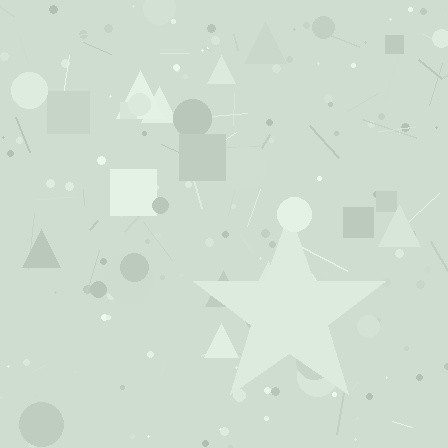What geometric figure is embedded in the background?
A star is embedded in the background.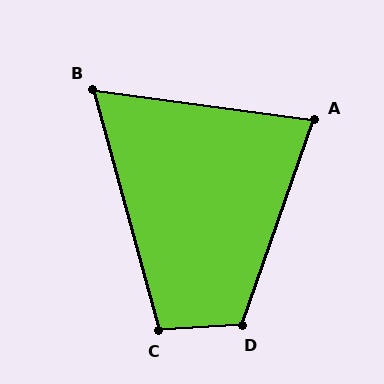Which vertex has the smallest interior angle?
B, at approximately 67 degrees.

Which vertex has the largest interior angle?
D, at approximately 113 degrees.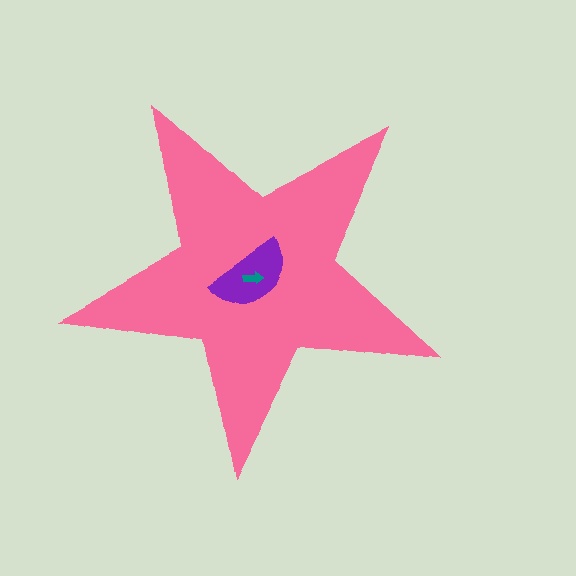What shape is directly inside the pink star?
The purple semicircle.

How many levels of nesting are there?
3.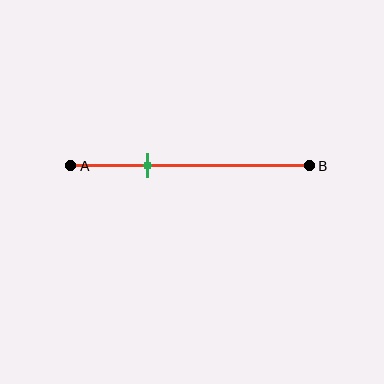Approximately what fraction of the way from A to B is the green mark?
The green mark is approximately 30% of the way from A to B.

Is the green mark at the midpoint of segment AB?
No, the mark is at about 30% from A, not at the 50% midpoint.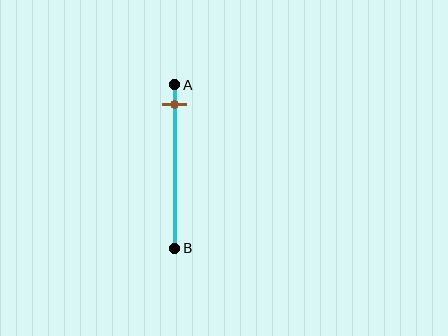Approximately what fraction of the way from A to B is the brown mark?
The brown mark is approximately 10% of the way from A to B.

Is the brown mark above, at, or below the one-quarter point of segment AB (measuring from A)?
The brown mark is above the one-quarter point of segment AB.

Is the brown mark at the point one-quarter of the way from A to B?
No, the mark is at about 10% from A, not at the 25% one-quarter point.